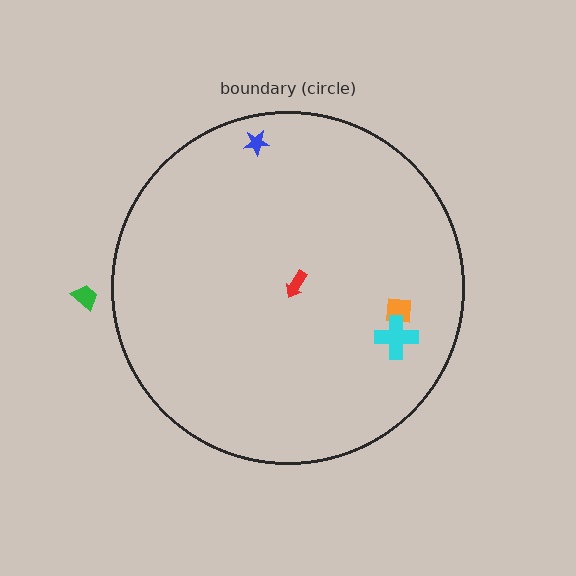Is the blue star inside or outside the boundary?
Inside.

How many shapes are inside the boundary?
4 inside, 1 outside.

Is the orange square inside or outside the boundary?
Inside.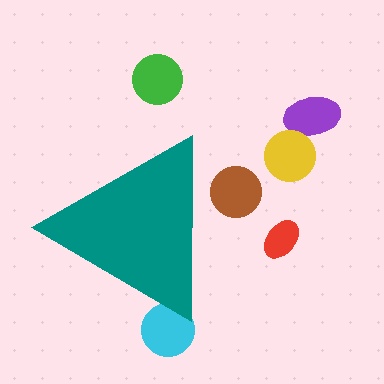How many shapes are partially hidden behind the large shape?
2 shapes are partially hidden.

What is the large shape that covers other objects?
A teal triangle.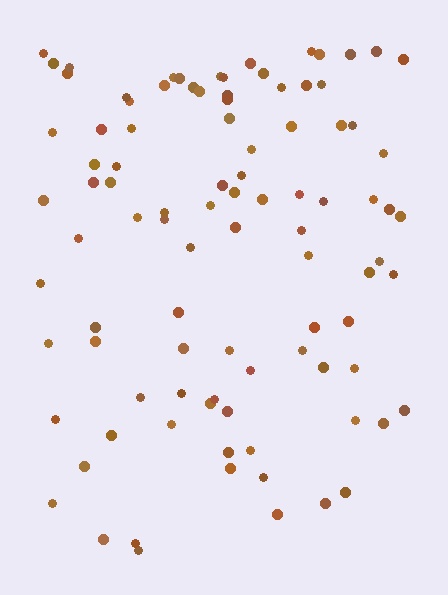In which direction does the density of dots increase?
From bottom to top, with the top side densest.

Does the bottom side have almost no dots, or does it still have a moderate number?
Still a moderate number, just noticeably fewer than the top.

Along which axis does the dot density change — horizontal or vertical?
Vertical.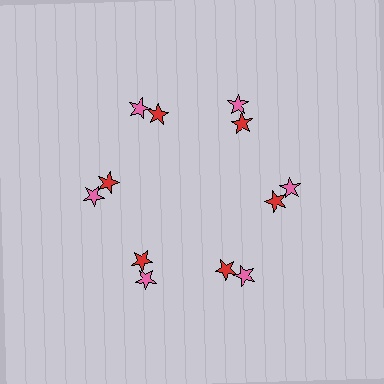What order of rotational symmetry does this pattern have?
This pattern has 6-fold rotational symmetry.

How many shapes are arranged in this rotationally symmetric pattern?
There are 12 shapes, arranged in 6 groups of 2.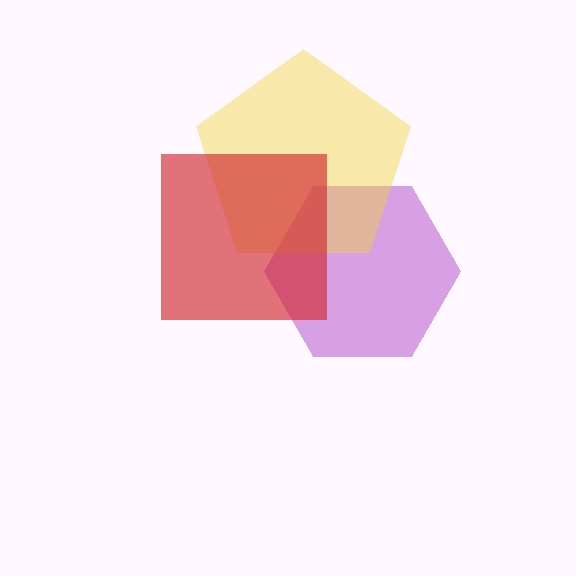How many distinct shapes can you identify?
There are 3 distinct shapes: a purple hexagon, a yellow pentagon, a red square.